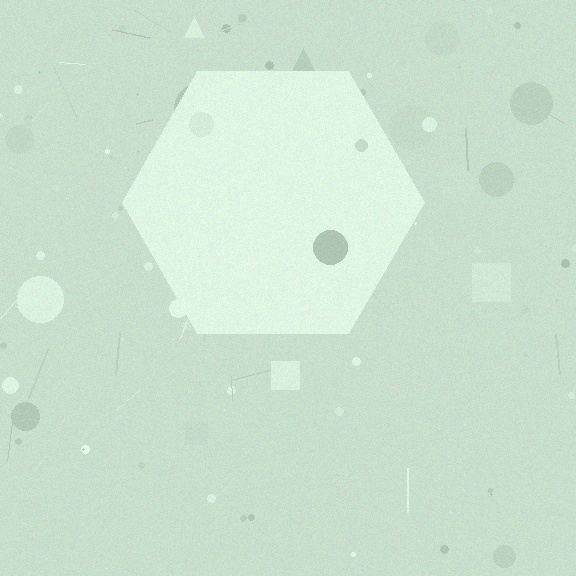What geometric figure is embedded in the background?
A hexagon is embedded in the background.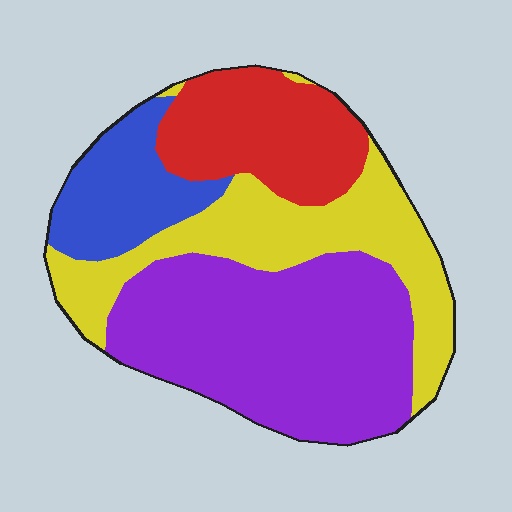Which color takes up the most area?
Purple, at roughly 40%.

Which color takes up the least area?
Blue, at roughly 15%.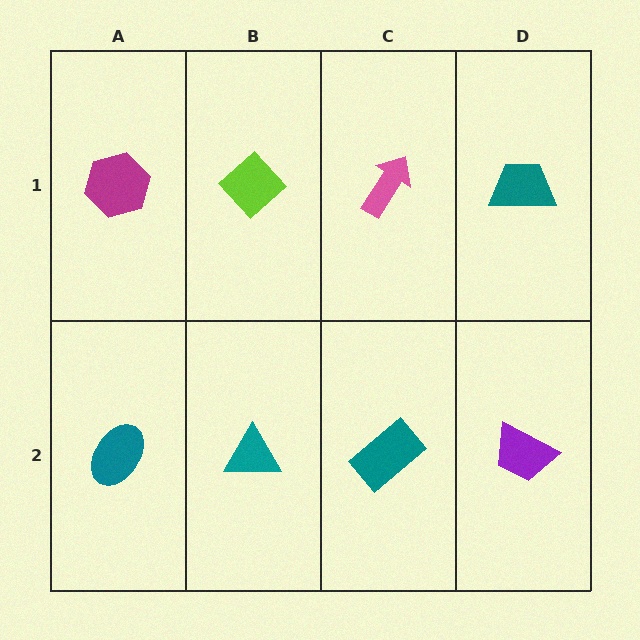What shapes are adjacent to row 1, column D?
A purple trapezoid (row 2, column D), a pink arrow (row 1, column C).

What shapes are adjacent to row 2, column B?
A lime diamond (row 1, column B), a teal ellipse (row 2, column A), a teal rectangle (row 2, column C).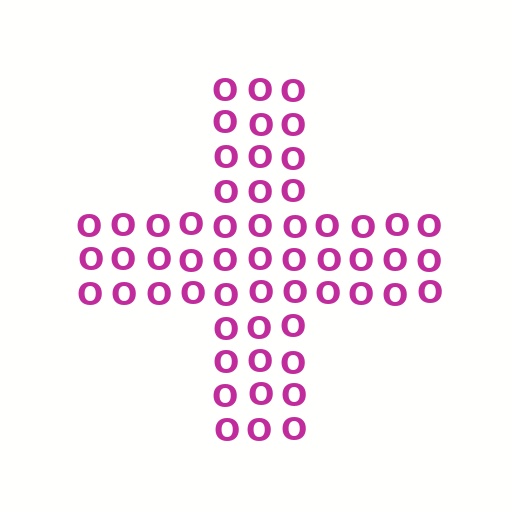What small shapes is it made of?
It is made of small letter O's.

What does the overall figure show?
The overall figure shows a cross.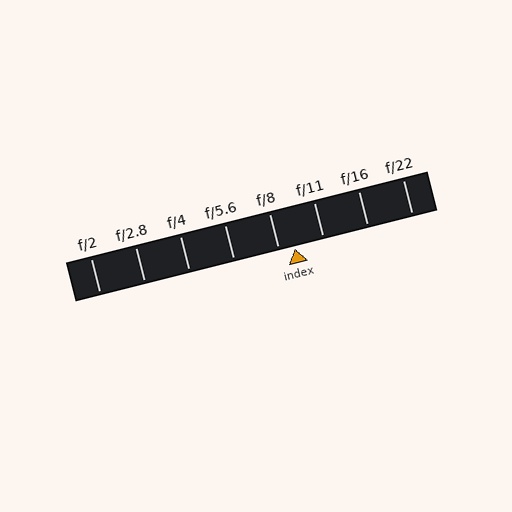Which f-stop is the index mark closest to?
The index mark is closest to f/8.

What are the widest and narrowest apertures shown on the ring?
The widest aperture shown is f/2 and the narrowest is f/22.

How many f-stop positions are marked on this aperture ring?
There are 8 f-stop positions marked.